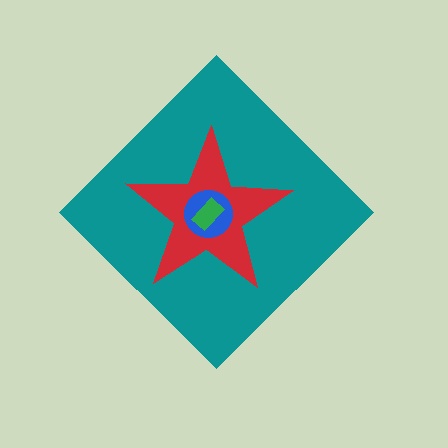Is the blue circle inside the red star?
Yes.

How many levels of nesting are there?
4.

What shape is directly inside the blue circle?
The green rectangle.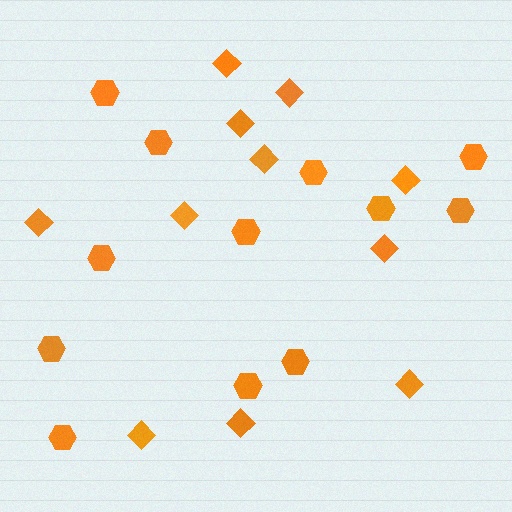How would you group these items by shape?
There are 2 groups: one group of hexagons (12) and one group of diamonds (11).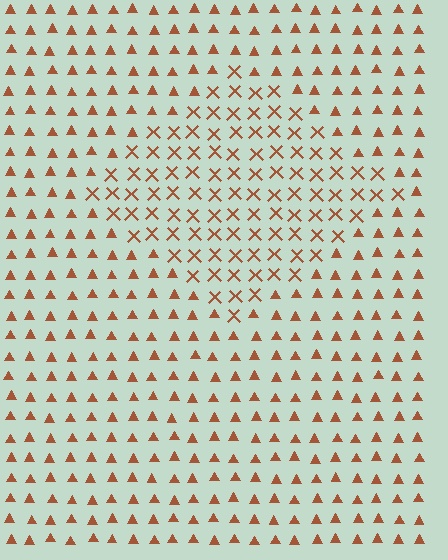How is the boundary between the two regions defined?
The boundary is defined by a change in element shape: X marks inside vs. triangles outside. All elements share the same color and spacing.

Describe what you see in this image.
The image is filled with small brown elements arranged in a uniform grid. A diamond-shaped region contains X marks, while the surrounding area contains triangles. The boundary is defined purely by the change in element shape.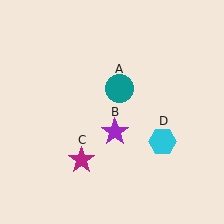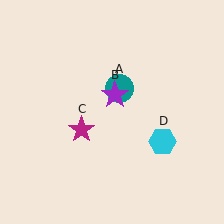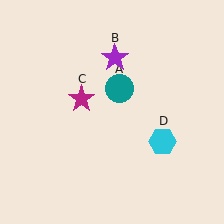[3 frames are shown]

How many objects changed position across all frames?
2 objects changed position: purple star (object B), magenta star (object C).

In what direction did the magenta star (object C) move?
The magenta star (object C) moved up.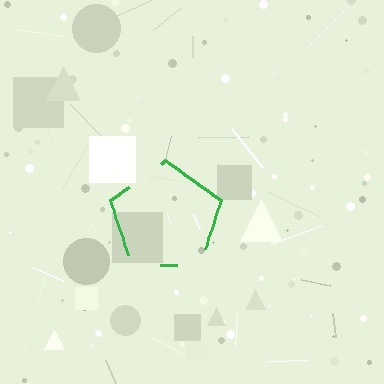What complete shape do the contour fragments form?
The contour fragments form a pentagon.